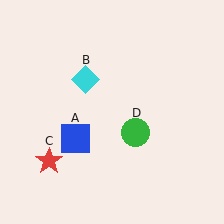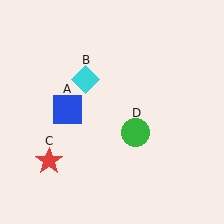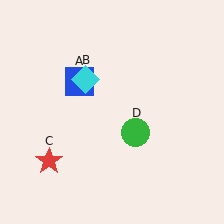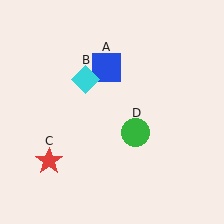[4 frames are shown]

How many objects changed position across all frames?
1 object changed position: blue square (object A).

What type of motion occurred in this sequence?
The blue square (object A) rotated clockwise around the center of the scene.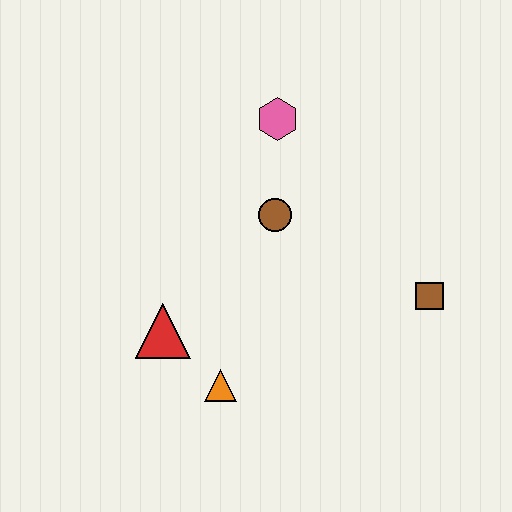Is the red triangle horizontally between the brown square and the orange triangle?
No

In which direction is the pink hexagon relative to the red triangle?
The pink hexagon is above the red triangle.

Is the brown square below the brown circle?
Yes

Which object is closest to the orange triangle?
The red triangle is closest to the orange triangle.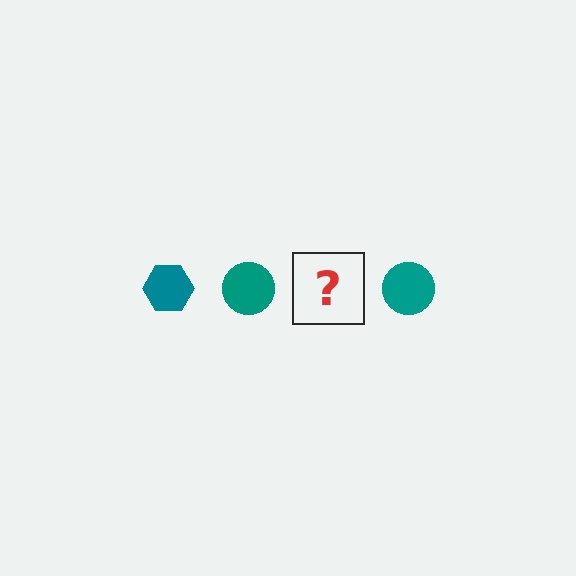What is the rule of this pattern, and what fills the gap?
The rule is that the pattern cycles through hexagon, circle shapes in teal. The gap should be filled with a teal hexagon.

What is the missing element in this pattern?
The missing element is a teal hexagon.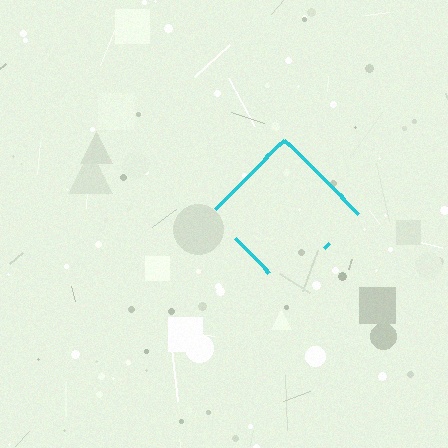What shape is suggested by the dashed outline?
The dashed outline suggests a diamond.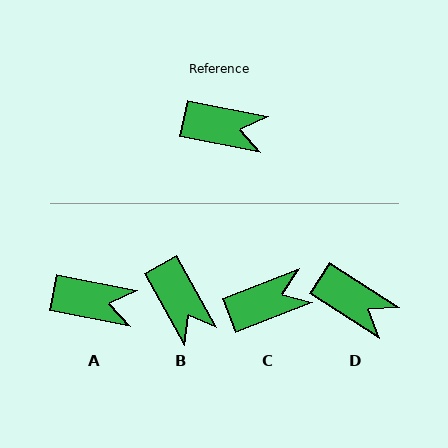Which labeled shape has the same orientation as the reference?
A.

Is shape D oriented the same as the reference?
No, it is off by about 21 degrees.